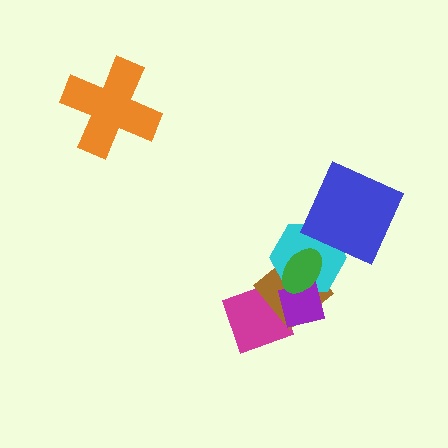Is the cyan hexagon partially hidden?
Yes, it is partially covered by another shape.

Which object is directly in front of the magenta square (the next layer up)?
The brown diamond is directly in front of the magenta square.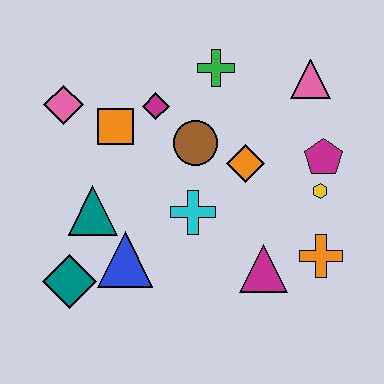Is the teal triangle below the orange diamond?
Yes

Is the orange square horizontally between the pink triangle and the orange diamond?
No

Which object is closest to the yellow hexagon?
The magenta pentagon is closest to the yellow hexagon.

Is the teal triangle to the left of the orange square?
Yes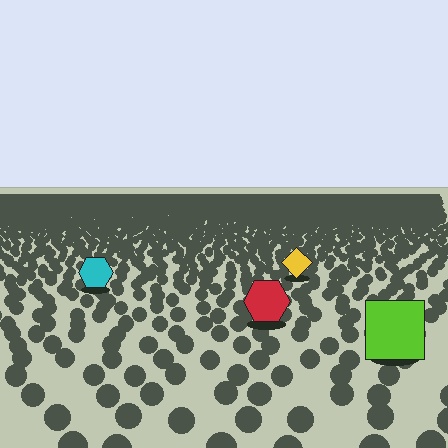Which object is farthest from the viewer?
The yellow diamond is farthest from the viewer. It appears smaller and the ground texture around it is denser.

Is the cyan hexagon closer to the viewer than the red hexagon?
No. The red hexagon is closer — you can tell from the texture gradient: the ground texture is coarser near it.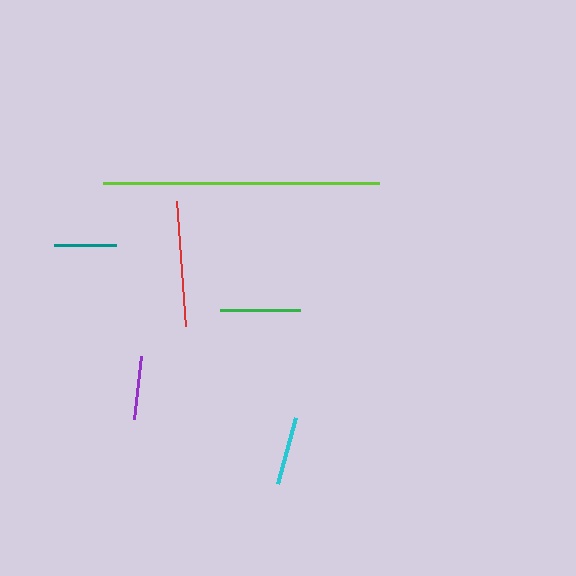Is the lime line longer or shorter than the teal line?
The lime line is longer than the teal line.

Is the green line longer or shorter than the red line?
The red line is longer than the green line.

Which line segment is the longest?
The lime line is the longest at approximately 276 pixels.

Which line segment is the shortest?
The teal line is the shortest at approximately 62 pixels.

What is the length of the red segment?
The red segment is approximately 126 pixels long.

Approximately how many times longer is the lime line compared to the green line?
The lime line is approximately 3.4 times the length of the green line.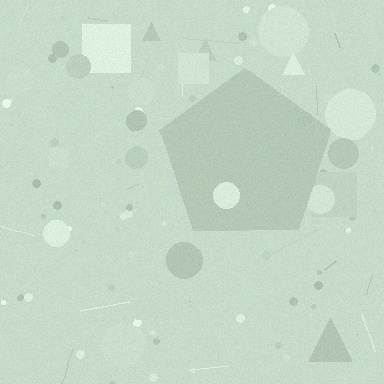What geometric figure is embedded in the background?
A pentagon is embedded in the background.